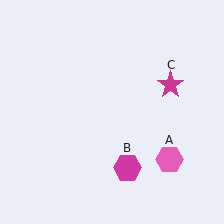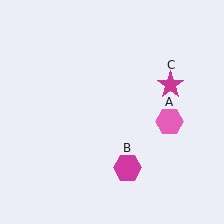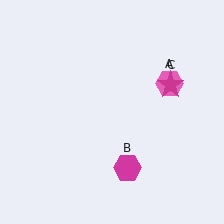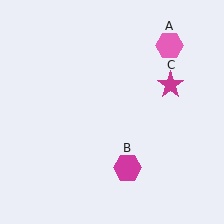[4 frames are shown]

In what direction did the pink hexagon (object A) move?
The pink hexagon (object A) moved up.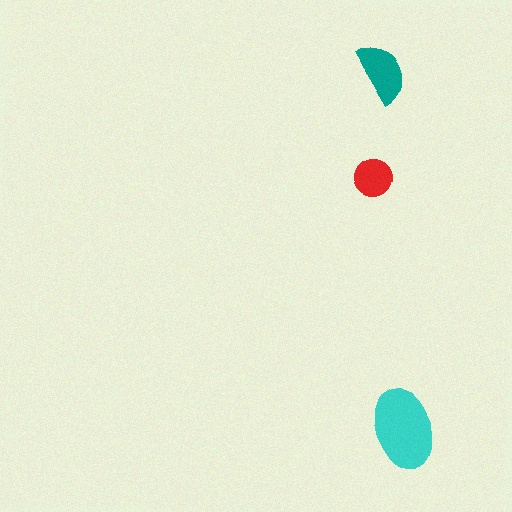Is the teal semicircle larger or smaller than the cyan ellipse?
Smaller.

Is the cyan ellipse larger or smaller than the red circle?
Larger.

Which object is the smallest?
The red circle.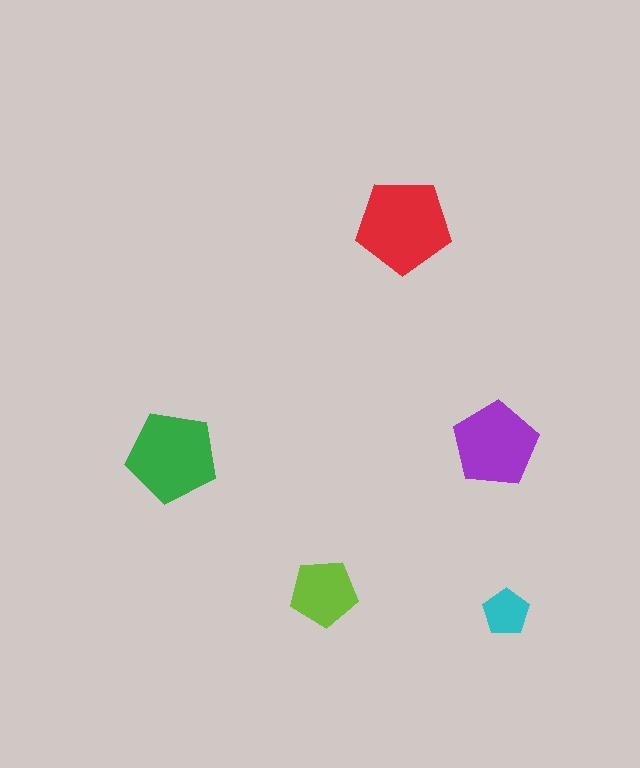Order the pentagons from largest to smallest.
the red one, the green one, the purple one, the lime one, the cyan one.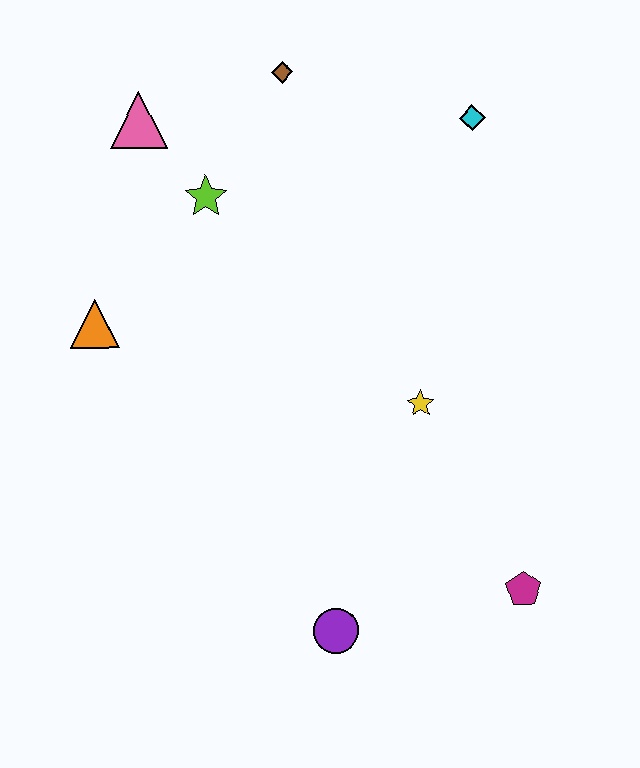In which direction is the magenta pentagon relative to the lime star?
The magenta pentagon is below the lime star.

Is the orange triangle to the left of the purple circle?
Yes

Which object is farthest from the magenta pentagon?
The pink triangle is farthest from the magenta pentagon.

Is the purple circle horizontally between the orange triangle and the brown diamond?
No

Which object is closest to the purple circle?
The magenta pentagon is closest to the purple circle.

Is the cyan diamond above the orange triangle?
Yes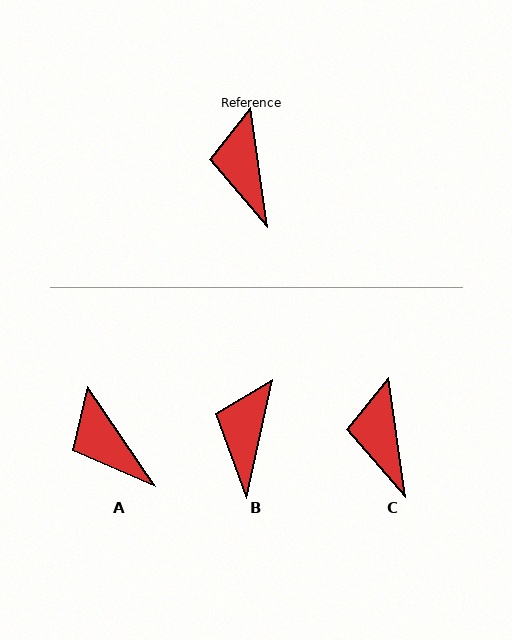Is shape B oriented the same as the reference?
No, it is off by about 20 degrees.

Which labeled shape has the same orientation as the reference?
C.